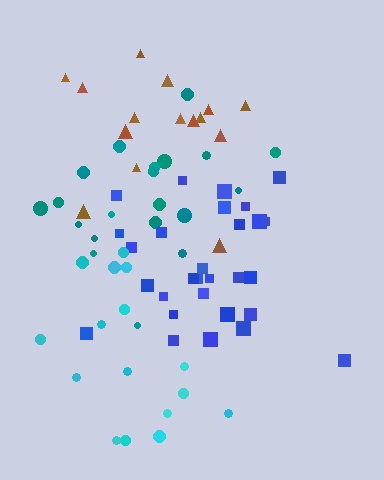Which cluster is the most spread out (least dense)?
Brown.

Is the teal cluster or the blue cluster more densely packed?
Blue.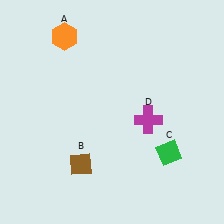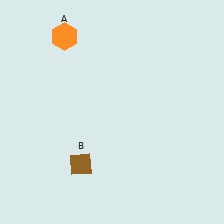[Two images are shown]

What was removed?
The magenta cross (D), the green diamond (C) were removed in Image 2.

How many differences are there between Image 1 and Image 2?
There are 2 differences between the two images.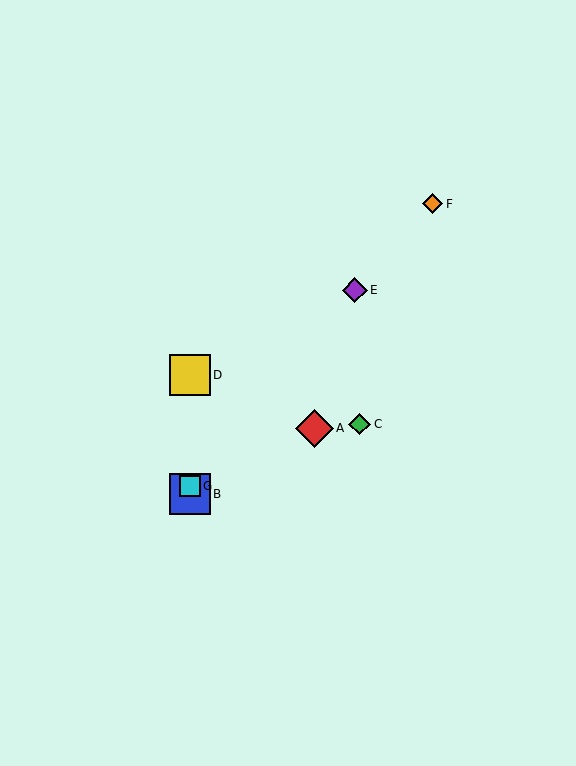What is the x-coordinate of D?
Object D is at x≈190.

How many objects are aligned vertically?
3 objects (B, D, G) are aligned vertically.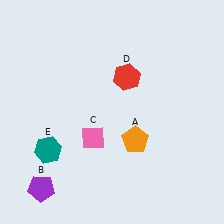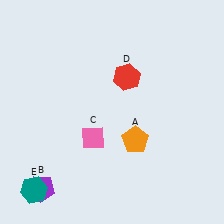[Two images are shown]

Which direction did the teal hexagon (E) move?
The teal hexagon (E) moved down.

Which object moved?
The teal hexagon (E) moved down.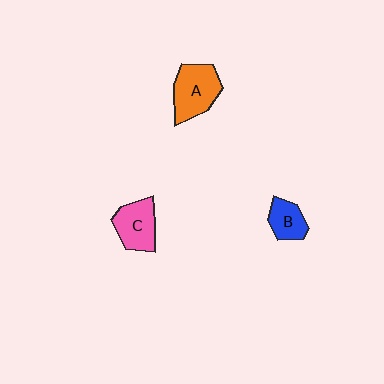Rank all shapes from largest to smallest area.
From largest to smallest: A (orange), C (pink), B (blue).